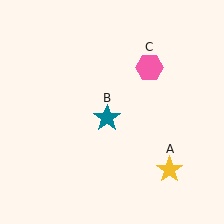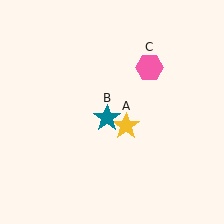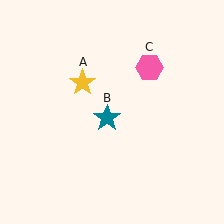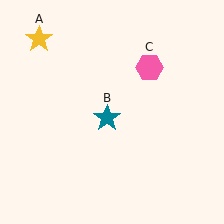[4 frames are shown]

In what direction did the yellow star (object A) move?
The yellow star (object A) moved up and to the left.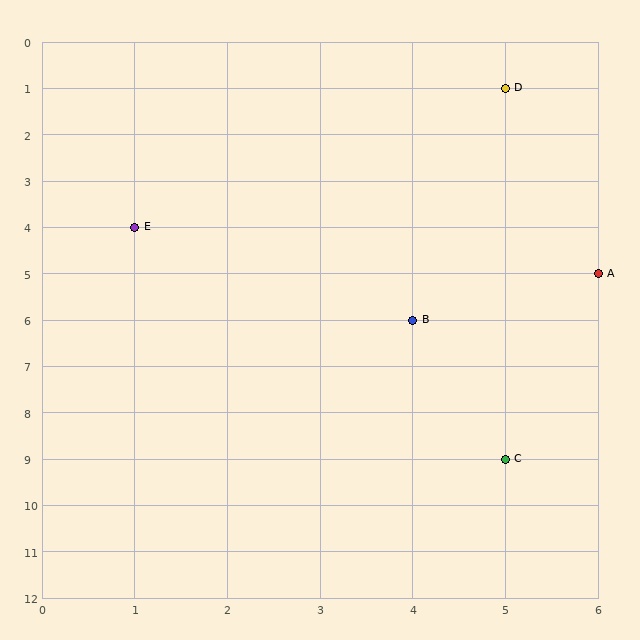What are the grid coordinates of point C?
Point C is at grid coordinates (5, 9).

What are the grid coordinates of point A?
Point A is at grid coordinates (6, 5).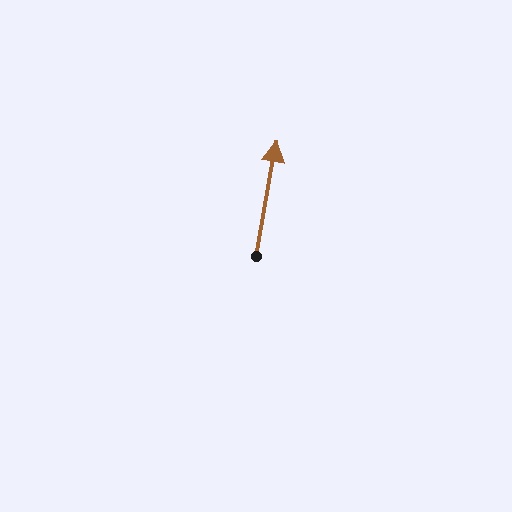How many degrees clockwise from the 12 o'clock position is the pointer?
Approximately 10 degrees.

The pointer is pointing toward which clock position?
Roughly 12 o'clock.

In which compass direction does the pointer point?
North.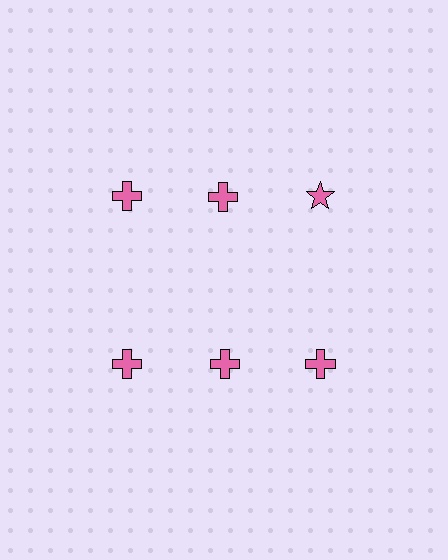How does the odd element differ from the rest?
It has a different shape: star instead of cross.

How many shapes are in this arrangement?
There are 6 shapes arranged in a grid pattern.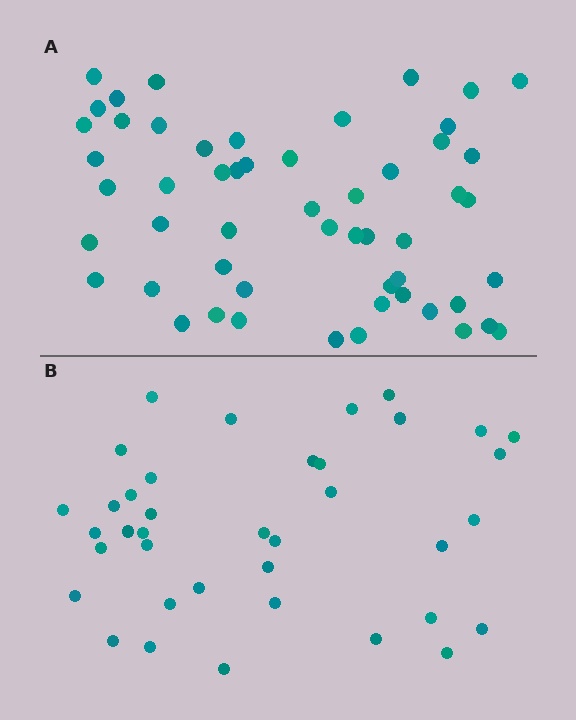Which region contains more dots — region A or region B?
Region A (the top region) has more dots.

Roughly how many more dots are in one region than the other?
Region A has approximately 15 more dots than region B.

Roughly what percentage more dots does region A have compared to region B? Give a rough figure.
About 40% more.